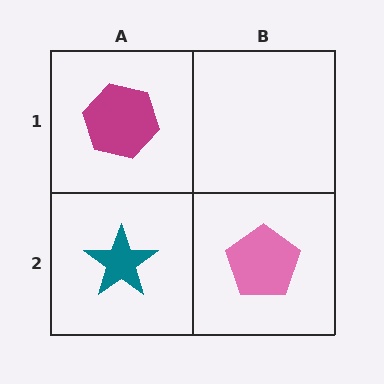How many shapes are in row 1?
1 shape.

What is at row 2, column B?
A pink pentagon.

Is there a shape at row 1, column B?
No, that cell is empty.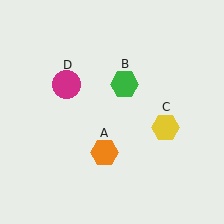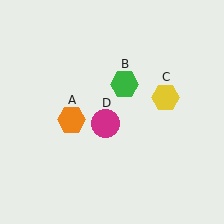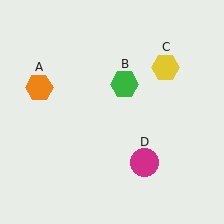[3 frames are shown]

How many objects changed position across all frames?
3 objects changed position: orange hexagon (object A), yellow hexagon (object C), magenta circle (object D).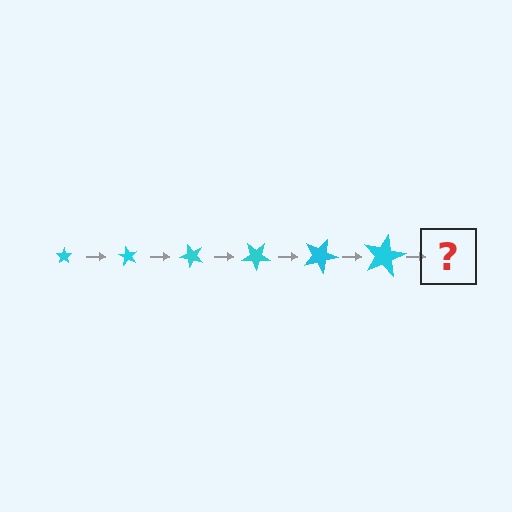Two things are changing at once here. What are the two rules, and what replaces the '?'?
The two rules are that the star grows larger each step and it rotates 60 degrees each step. The '?' should be a star, larger than the previous one and rotated 360 degrees from the start.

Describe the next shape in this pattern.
It should be a star, larger than the previous one and rotated 360 degrees from the start.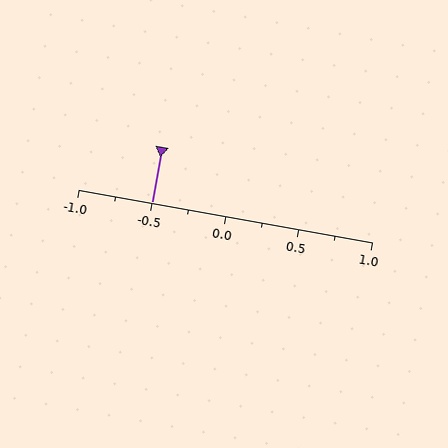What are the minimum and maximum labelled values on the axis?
The axis runs from -1.0 to 1.0.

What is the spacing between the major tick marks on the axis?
The major ticks are spaced 0.5 apart.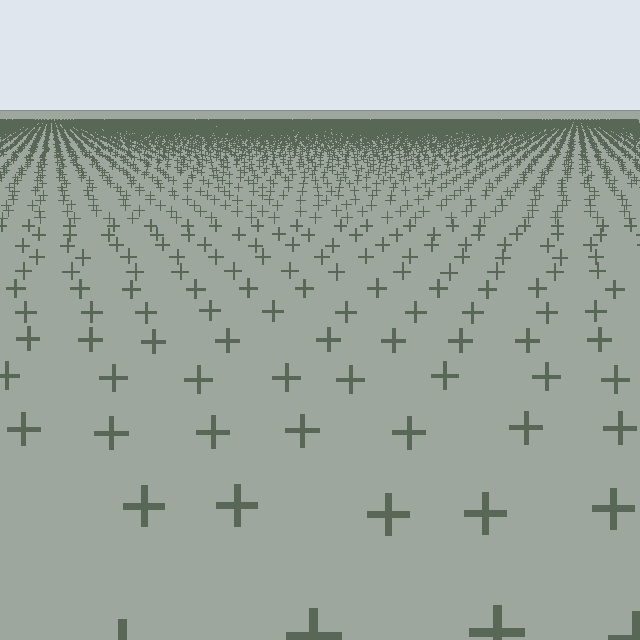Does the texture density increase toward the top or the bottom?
Density increases toward the top.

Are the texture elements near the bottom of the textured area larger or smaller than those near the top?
Larger. Near the bottom, elements are closer to the viewer and appear at a bigger on-screen size.